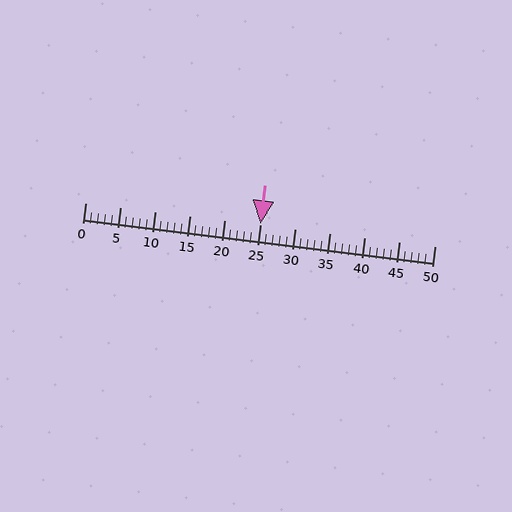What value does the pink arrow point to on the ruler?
The pink arrow points to approximately 25.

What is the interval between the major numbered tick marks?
The major tick marks are spaced 5 units apart.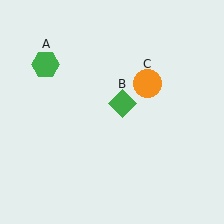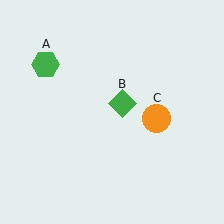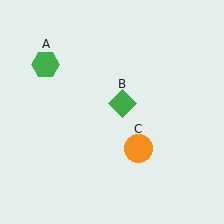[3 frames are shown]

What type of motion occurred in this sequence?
The orange circle (object C) rotated clockwise around the center of the scene.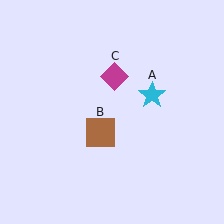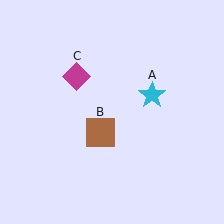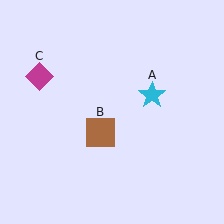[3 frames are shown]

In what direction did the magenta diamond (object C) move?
The magenta diamond (object C) moved left.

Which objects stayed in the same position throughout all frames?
Cyan star (object A) and brown square (object B) remained stationary.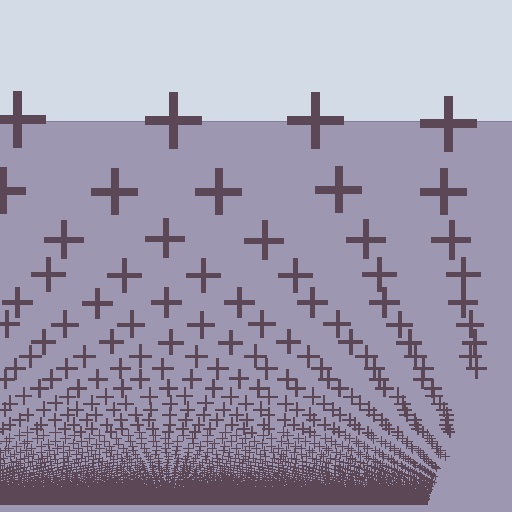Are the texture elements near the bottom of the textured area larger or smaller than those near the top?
Smaller. The gradient is inverted — elements near the bottom are smaller and denser.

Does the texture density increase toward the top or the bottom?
Density increases toward the bottom.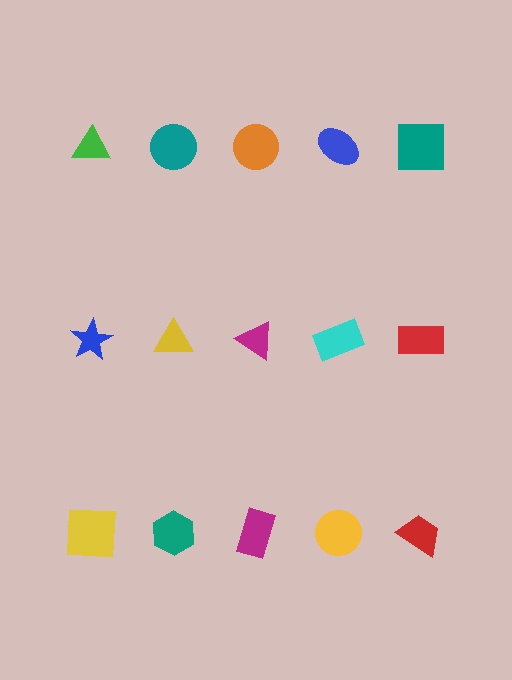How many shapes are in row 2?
5 shapes.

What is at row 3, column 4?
A yellow circle.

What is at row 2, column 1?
A blue star.